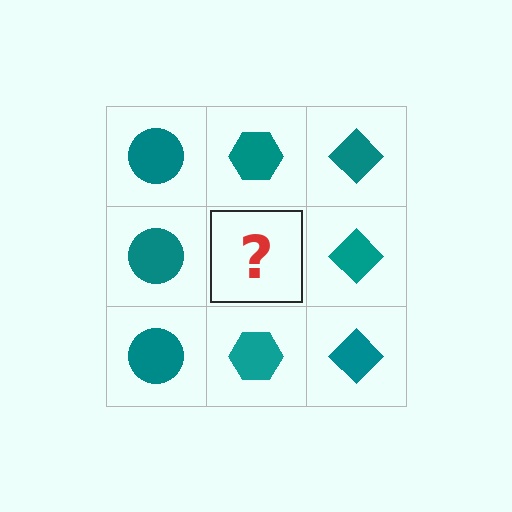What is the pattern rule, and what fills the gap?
The rule is that each column has a consistent shape. The gap should be filled with a teal hexagon.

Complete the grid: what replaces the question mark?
The question mark should be replaced with a teal hexagon.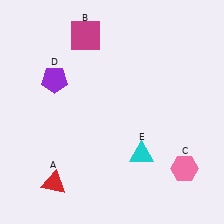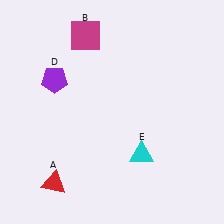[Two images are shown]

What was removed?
The pink hexagon (C) was removed in Image 2.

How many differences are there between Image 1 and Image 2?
There is 1 difference between the two images.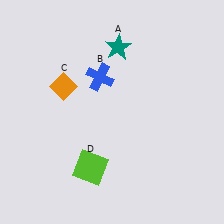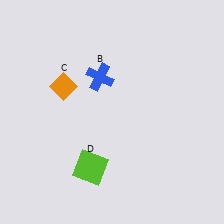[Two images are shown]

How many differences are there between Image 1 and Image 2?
There is 1 difference between the two images.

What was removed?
The teal star (A) was removed in Image 2.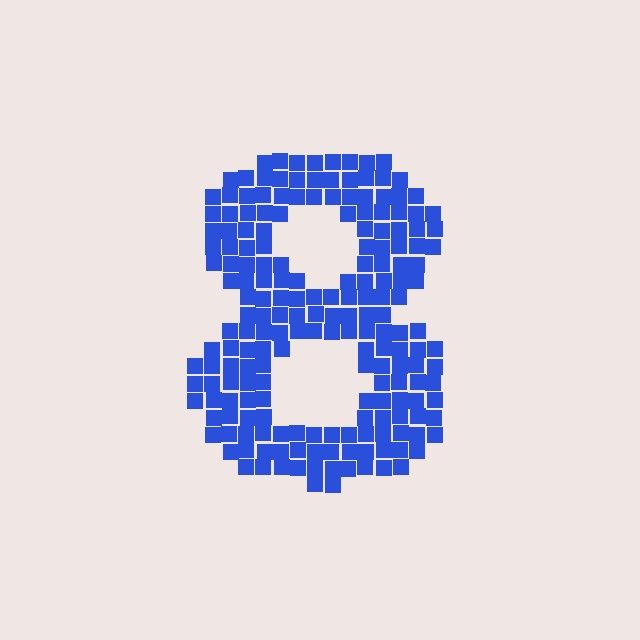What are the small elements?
The small elements are squares.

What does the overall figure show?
The overall figure shows the digit 8.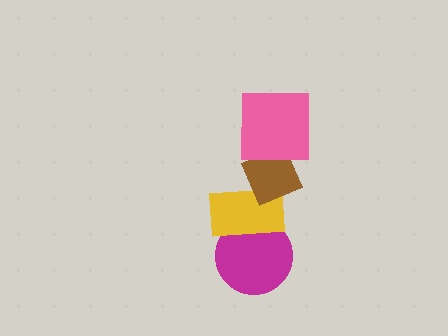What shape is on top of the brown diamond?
The pink square is on top of the brown diamond.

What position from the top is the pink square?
The pink square is 1st from the top.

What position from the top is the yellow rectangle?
The yellow rectangle is 3rd from the top.